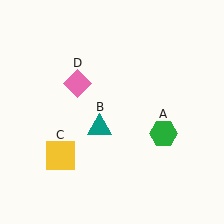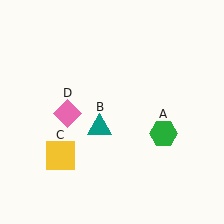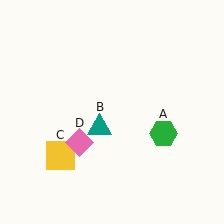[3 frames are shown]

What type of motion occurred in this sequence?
The pink diamond (object D) rotated counterclockwise around the center of the scene.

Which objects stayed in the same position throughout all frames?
Green hexagon (object A) and teal triangle (object B) and yellow square (object C) remained stationary.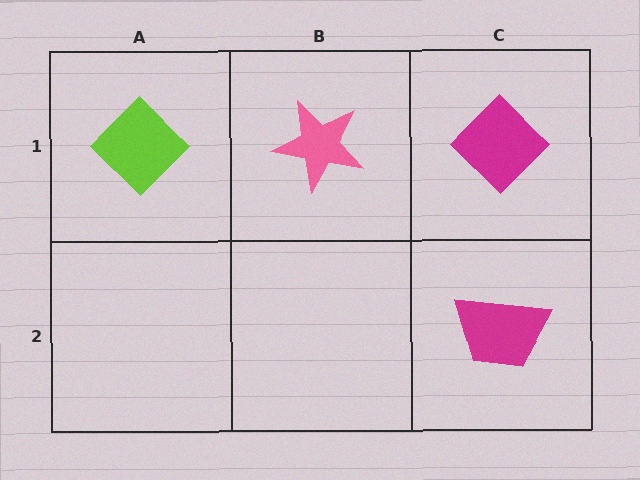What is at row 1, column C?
A magenta diamond.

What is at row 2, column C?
A magenta trapezoid.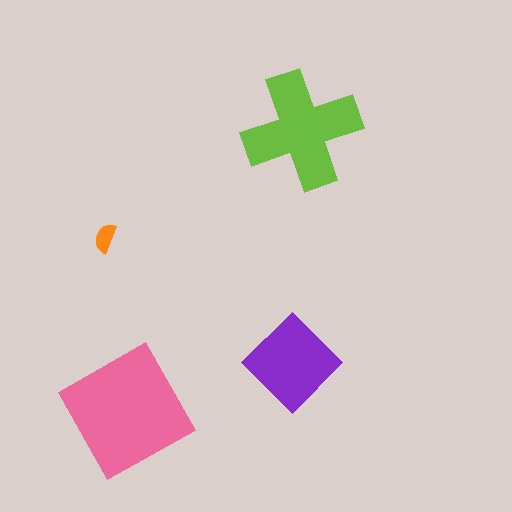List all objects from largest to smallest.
The pink square, the lime cross, the purple diamond, the orange semicircle.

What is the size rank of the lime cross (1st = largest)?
2nd.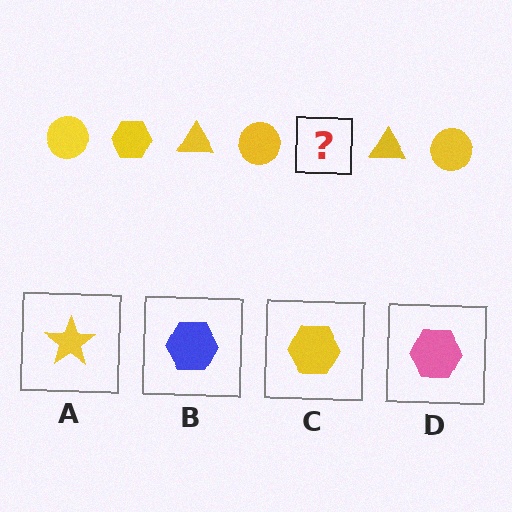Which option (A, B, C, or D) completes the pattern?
C.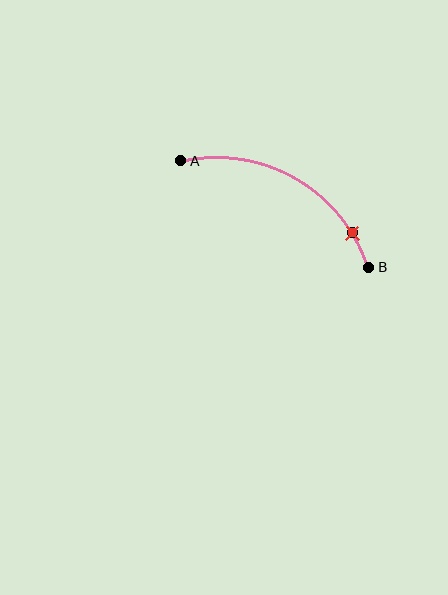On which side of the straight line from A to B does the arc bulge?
The arc bulges above the straight line connecting A and B.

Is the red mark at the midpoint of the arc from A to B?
No. The red mark lies on the arc but is closer to endpoint B. The arc midpoint would be at the point on the curve equidistant along the arc from both A and B.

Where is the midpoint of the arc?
The arc midpoint is the point on the curve farthest from the straight line joining A and B. It sits above that line.